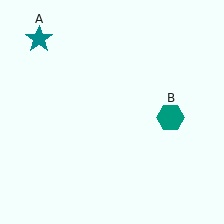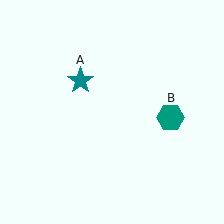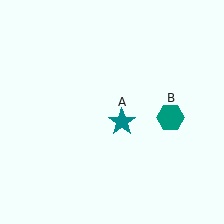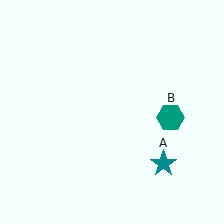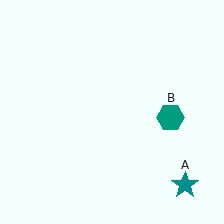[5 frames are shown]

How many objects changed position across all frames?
1 object changed position: teal star (object A).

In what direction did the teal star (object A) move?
The teal star (object A) moved down and to the right.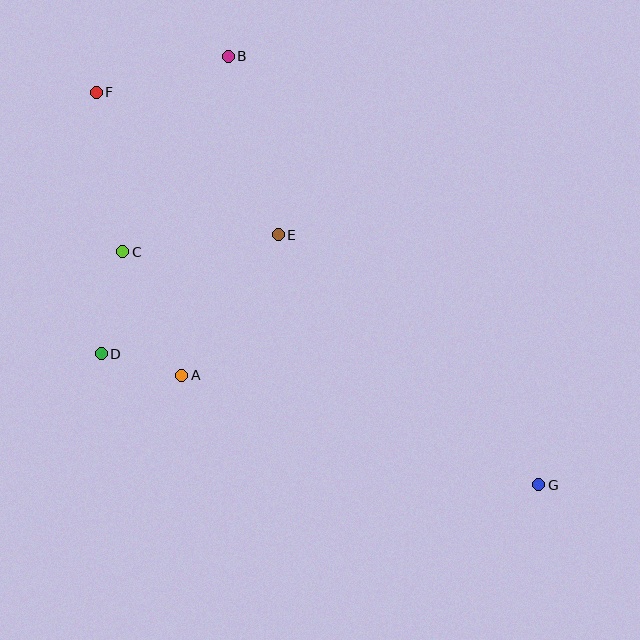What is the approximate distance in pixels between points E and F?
The distance between E and F is approximately 231 pixels.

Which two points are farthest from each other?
Points F and G are farthest from each other.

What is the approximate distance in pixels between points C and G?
The distance between C and G is approximately 477 pixels.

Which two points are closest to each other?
Points A and D are closest to each other.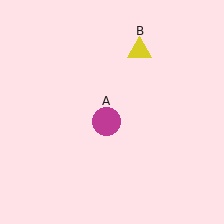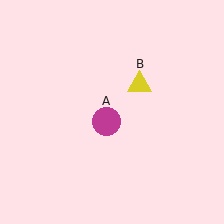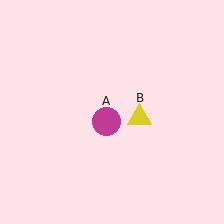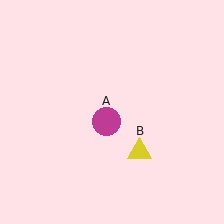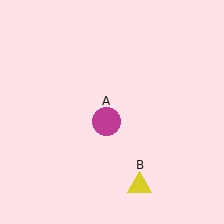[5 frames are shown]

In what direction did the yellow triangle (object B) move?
The yellow triangle (object B) moved down.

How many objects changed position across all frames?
1 object changed position: yellow triangle (object B).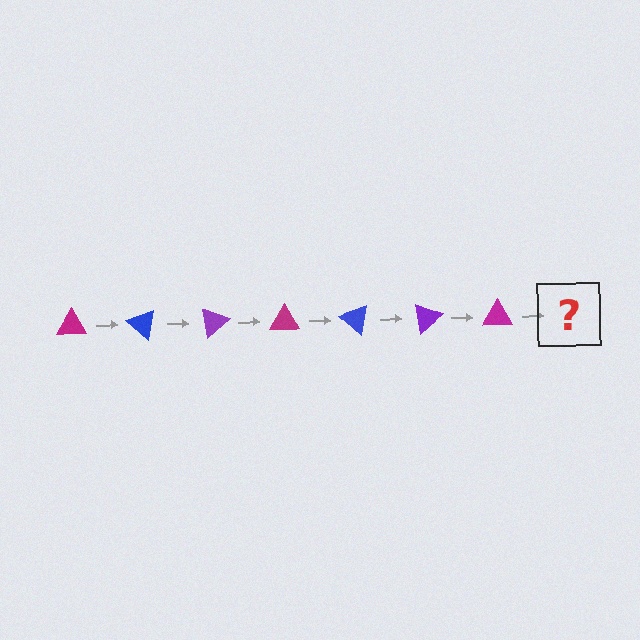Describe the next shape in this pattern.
It should be a blue triangle, rotated 280 degrees from the start.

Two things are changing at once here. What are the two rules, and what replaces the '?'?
The two rules are that it rotates 40 degrees each step and the color cycles through magenta, blue, and purple. The '?' should be a blue triangle, rotated 280 degrees from the start.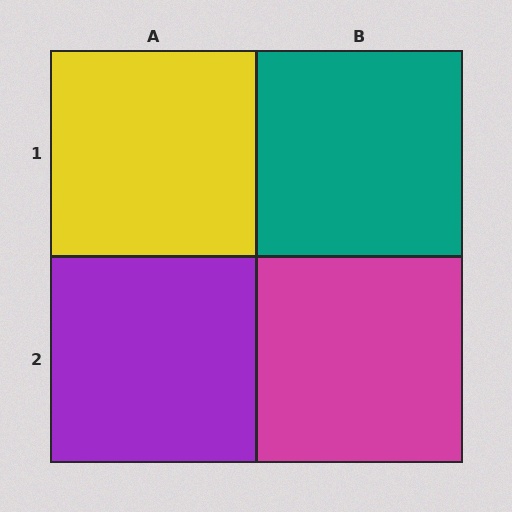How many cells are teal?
1 cell is teal.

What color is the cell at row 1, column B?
Teal.